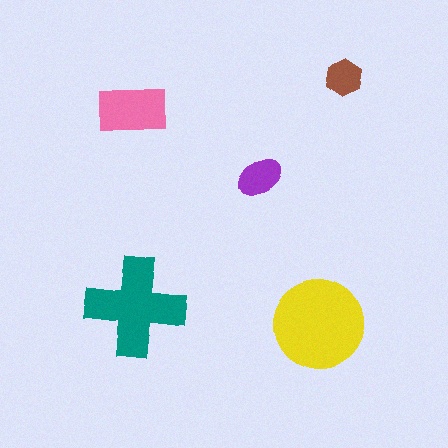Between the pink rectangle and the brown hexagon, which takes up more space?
The pink rectangle.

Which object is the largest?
The yellow circle.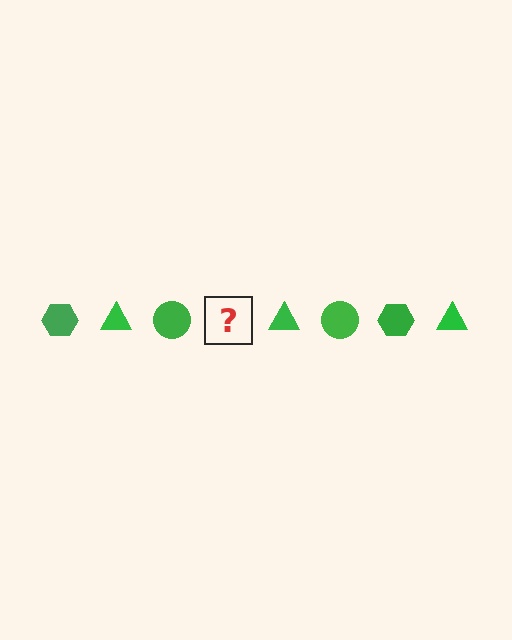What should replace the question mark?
The question mark should be replaced with a green hexagon.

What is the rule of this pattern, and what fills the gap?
The rule is that the pattern cycles through hexagon, triangle, circle shapes in green. The gap should be filled with a green hexagon.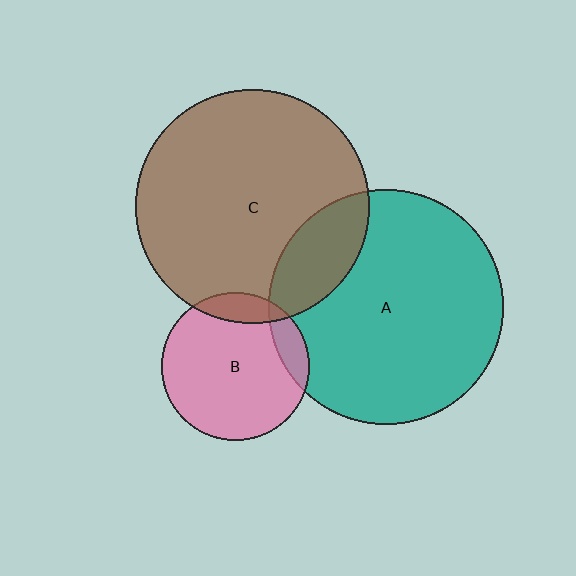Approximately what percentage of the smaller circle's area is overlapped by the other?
Approximately 20%.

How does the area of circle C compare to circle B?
Approximately 2.5 times.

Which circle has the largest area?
Circle A (teal).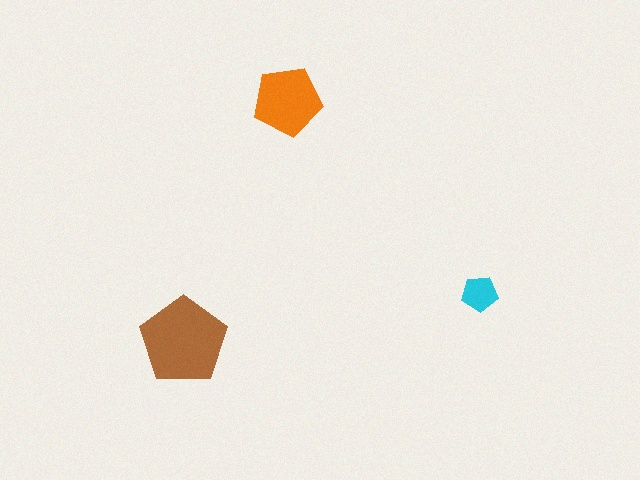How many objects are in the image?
There are 3 objects in the image.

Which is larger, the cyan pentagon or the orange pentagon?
The orange one.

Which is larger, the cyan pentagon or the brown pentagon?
The brown one.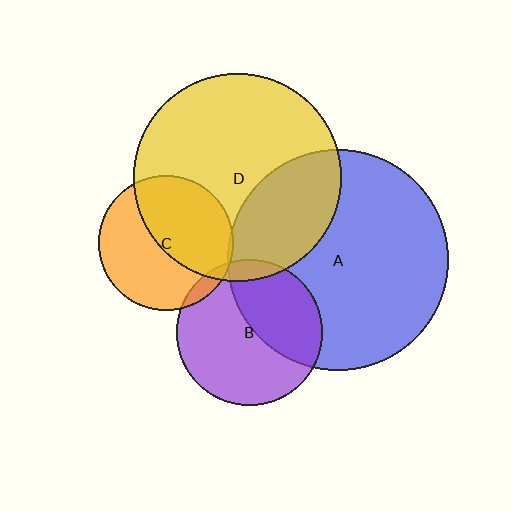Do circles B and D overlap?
Yes.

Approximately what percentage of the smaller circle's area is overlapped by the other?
Approximately 5%.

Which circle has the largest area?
Circle A (blue).